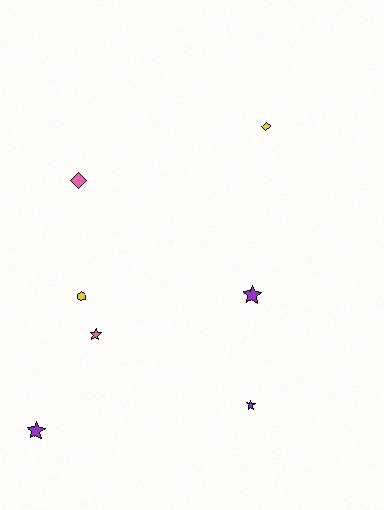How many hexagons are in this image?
There is 1 hexagon.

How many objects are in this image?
There are 7 objects.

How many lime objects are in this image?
There are no lime objects.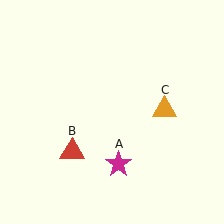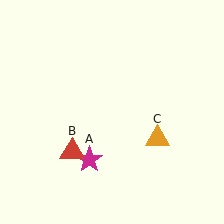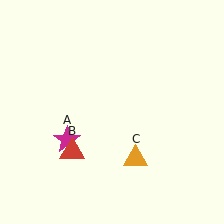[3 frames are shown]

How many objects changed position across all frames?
2 objects changed position: magenta star (object A), orange triangle (object C).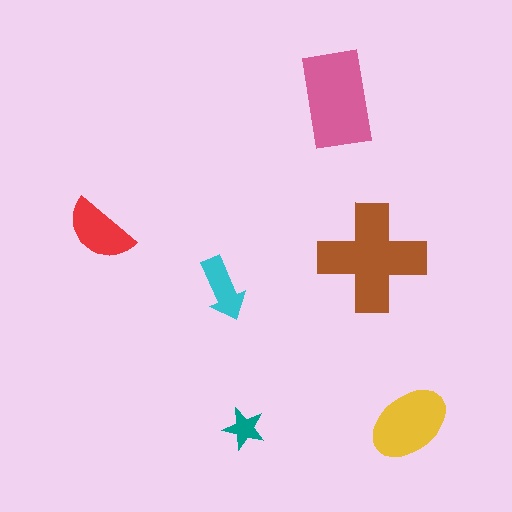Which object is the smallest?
The teal star.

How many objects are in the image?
There are 6 objects in the image.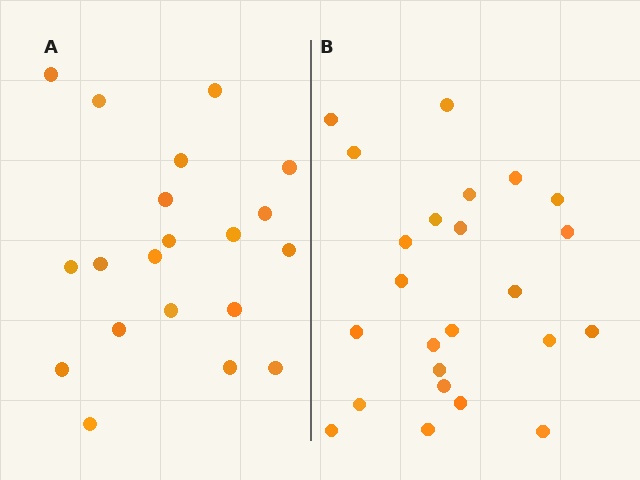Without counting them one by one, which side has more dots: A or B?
Region B (the right region) has more dots.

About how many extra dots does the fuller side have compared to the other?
Region B has about 4 more dots than region A.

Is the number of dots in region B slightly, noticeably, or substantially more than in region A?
Region B has only slightly more — the two regions are fairly close. The ratio is roughly 1.2 to 1.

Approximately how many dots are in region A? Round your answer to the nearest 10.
About 20 dots.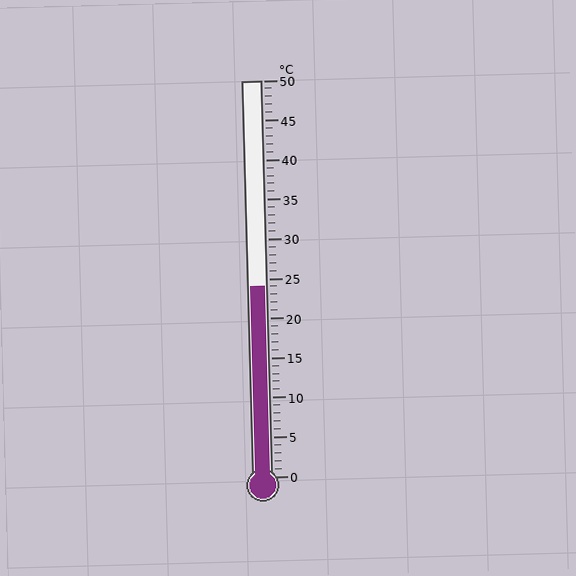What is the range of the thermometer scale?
The thermometer scale ranges from 0°C to 50°C.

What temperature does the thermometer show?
The thermometer shows approximately 24°C.